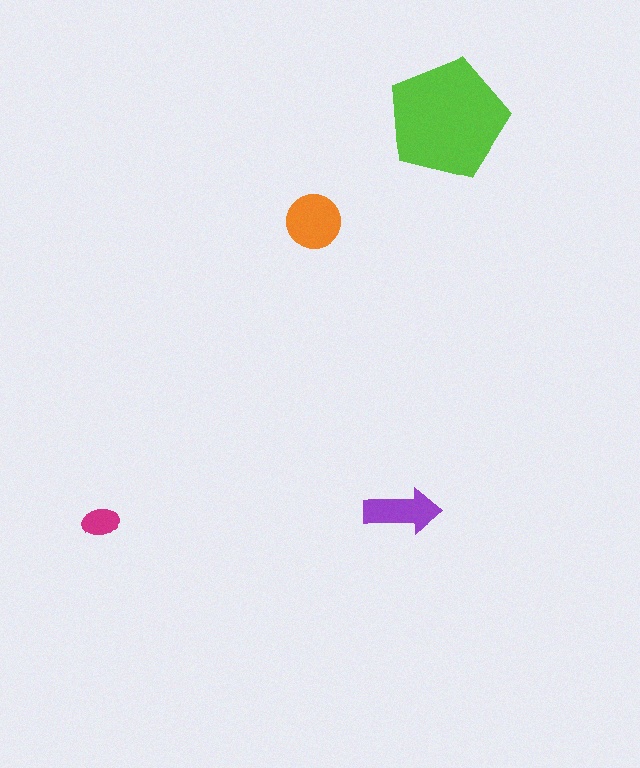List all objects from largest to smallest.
The lime pentagon, the orange circle, the purple arrow, the magenta ellipse.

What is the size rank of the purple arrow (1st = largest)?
3rd.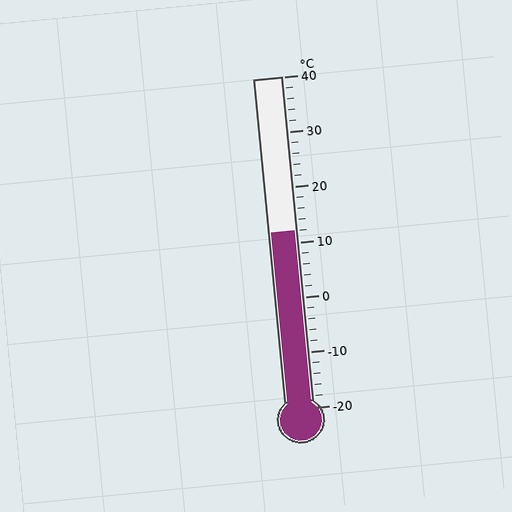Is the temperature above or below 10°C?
The temperature is above 10°C.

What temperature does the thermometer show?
The thermometer shows approximately 12°C.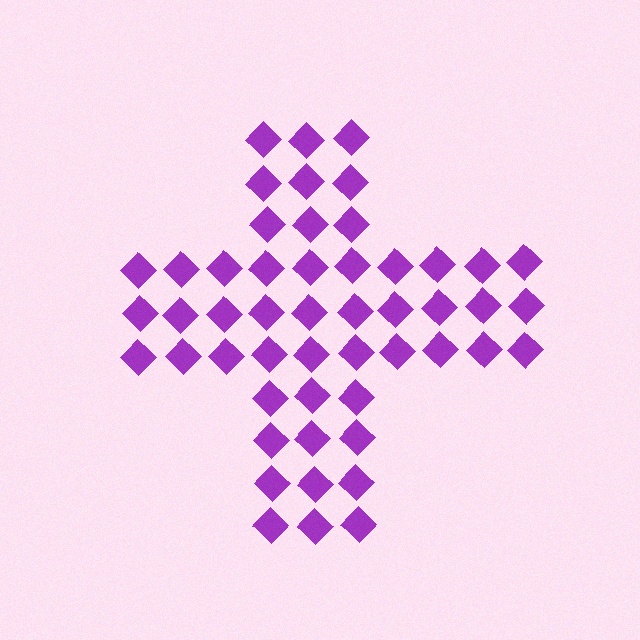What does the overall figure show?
The overall figure shows a cross.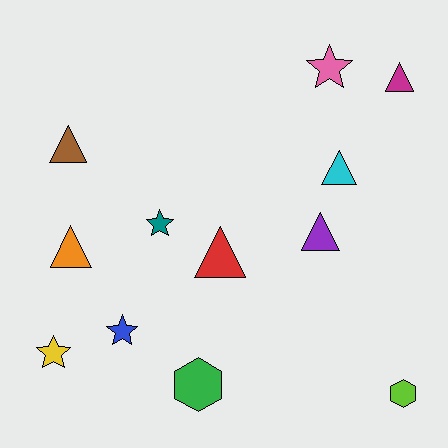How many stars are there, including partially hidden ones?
There are 4 stars.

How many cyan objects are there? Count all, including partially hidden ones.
There is 1 cyan object.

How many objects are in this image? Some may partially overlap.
There are 12 objects.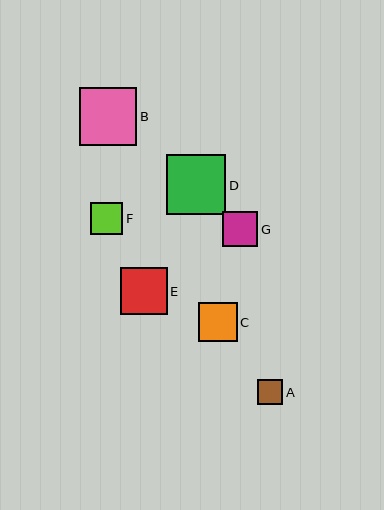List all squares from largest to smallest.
From largest to smallest: D, B, E, C, G, F, A.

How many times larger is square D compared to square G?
Square D is approximately 1.7 times the size of square G.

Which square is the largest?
Square D is the largest with a size of approximately 59 pixels.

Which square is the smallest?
Square A is the smallest with a size of approximately 25 pixels.